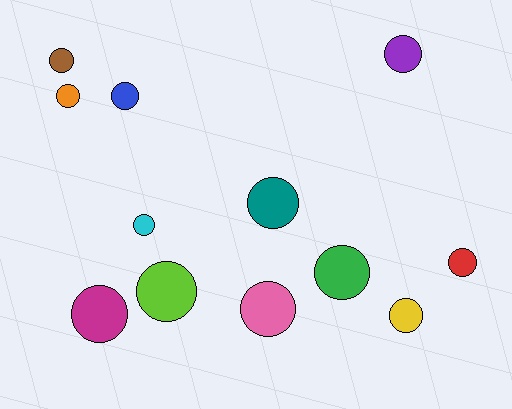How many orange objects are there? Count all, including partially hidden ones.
There is 1 orange object.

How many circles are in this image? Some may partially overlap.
There are 12 circles.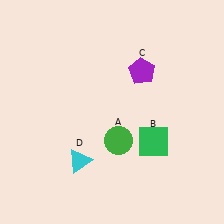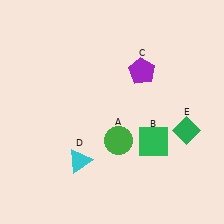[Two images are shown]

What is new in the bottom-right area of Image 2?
A green diamond (E) was added in the bottom-right area of Image 2.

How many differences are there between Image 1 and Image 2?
There is 1 difference between the two images.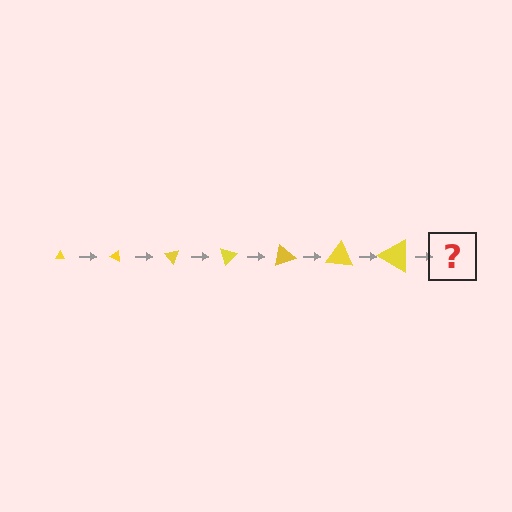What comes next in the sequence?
The next element should be a triangle, larger than the previous one and rotated 175 degrees from the start.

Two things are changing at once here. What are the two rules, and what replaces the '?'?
The two rules are that the triangle grows larger each step and it rotates 25 degrees each step. The '?' should be a triangle, larger than the previous one and rotated 175 degrees from the start.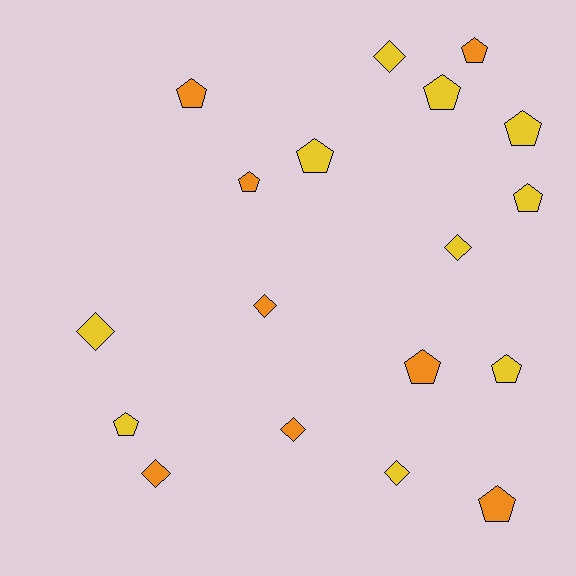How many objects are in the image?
There are 18 objects.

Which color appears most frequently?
Yellow, with 10 objects.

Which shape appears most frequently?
Pentagon, with 11 objects.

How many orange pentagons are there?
There are 5 orange pentagons.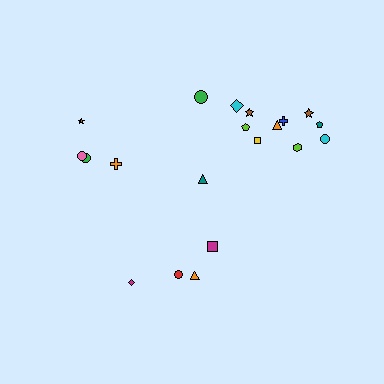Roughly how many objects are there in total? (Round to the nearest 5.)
Roughly 20 objects in total.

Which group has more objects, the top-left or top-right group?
The top-right group.